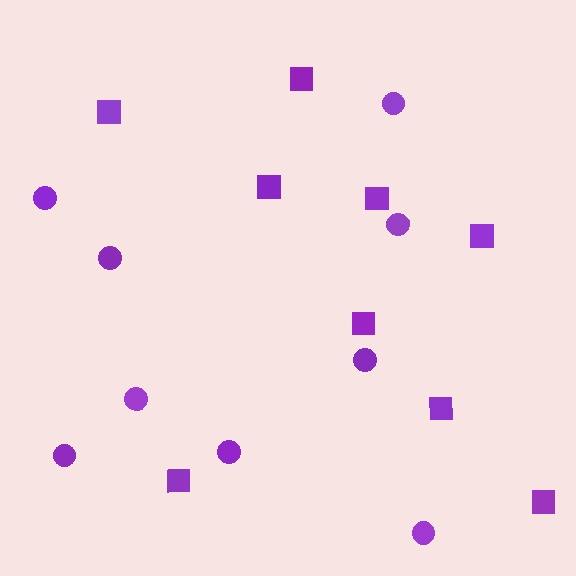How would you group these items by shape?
There are 2 groups: one group of squares (9) and one group of circles (9).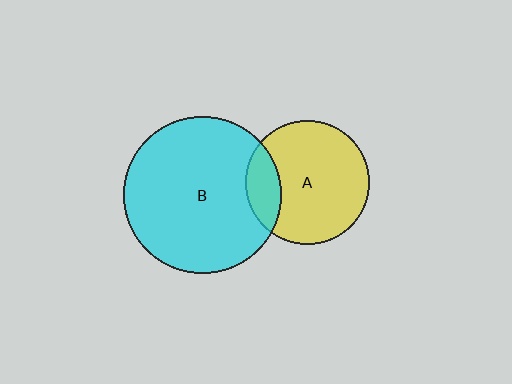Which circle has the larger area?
Circle B (cyan).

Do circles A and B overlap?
Yes.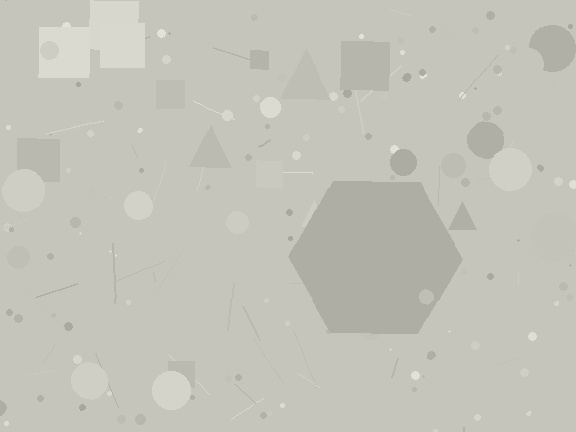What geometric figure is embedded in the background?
A hexagon is embedded in the background.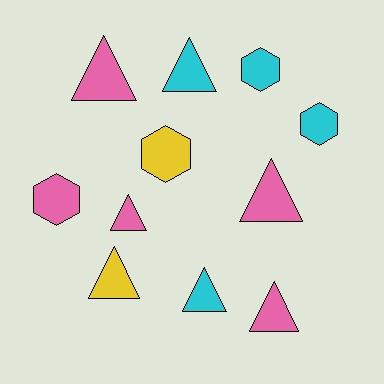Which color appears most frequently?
Pink, with 5 objects.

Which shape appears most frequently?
Triangle, with 7 objects.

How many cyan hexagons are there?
There are 2 cyan hexagons.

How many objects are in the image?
There are 11 objects.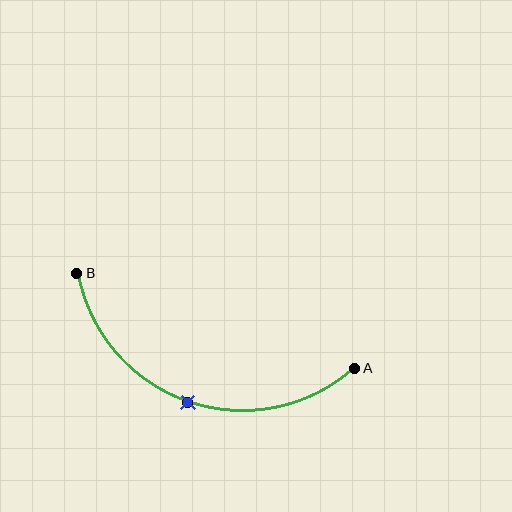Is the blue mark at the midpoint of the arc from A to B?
Yes. The blue mark lies on the arc at equal arc-length from both A and B — it is the arc midpoint.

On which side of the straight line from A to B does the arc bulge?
The arc bulges below the straight line connecting A and B.